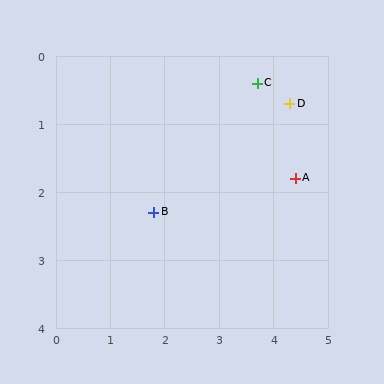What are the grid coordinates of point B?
Point B is at approximately (1.8, 2.3).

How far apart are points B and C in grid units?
Points B and C are about 2.7 grid units apart.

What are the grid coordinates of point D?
Point D is at approximately (4.3, 0.7).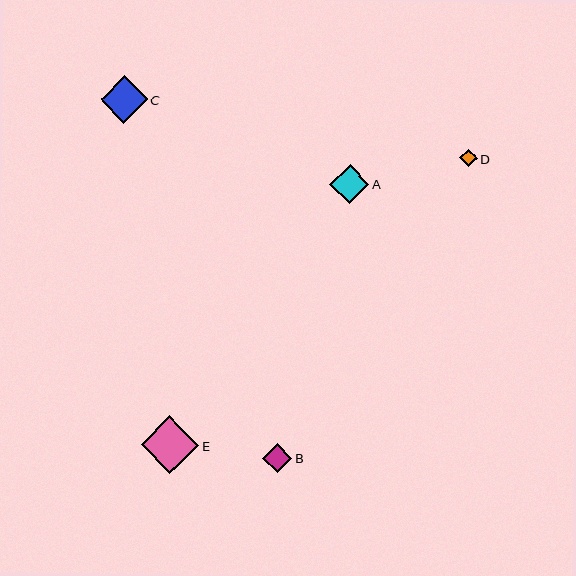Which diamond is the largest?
Diamond E is the largest with a size of approximately 57 pixels.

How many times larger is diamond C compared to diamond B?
Diamond C is approximately 1.6 times the size of diamond B.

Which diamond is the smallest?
Diamond D is the smallest with a size of approximately 18 pixels.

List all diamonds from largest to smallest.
From largest to smallest: E, C, A, B, D.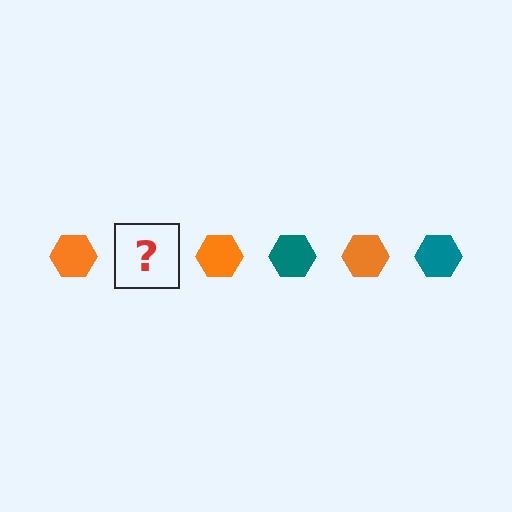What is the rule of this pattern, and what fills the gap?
The rule is that the pattern cycles through orange, teal hexagons. The gap should be filled with a teal hexagon.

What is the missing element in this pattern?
The missing element is a teal hexagon.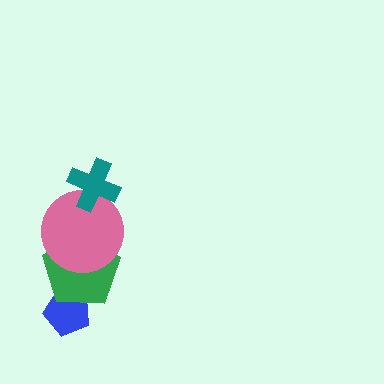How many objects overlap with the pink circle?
2 objects overlap with the pink circle.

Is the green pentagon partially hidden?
Yes, it is partially covered by another shape.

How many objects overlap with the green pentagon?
2 objects overlap with the green pentagon.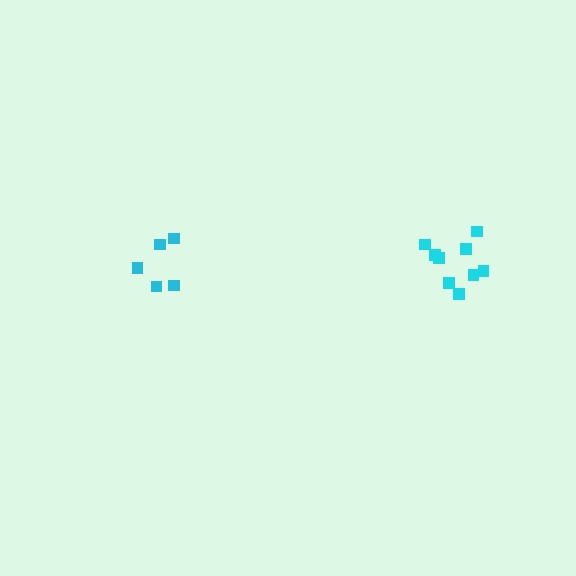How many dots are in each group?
Group 1: 9 dots, Group 2: 5 dots (14 total).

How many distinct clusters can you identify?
There are 2 distinct clusters.